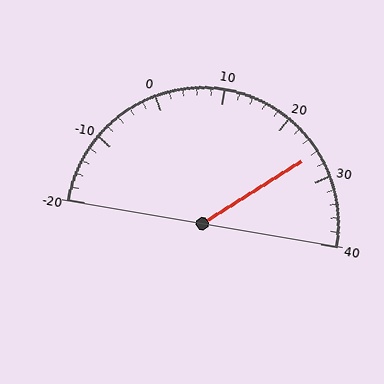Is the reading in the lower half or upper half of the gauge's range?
The reading is in the upper half of the range (-20 to 40).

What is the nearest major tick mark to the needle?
The nearest major tick mark is 30.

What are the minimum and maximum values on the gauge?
The gauge ranges from -20 to 40.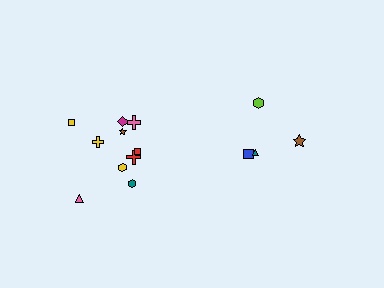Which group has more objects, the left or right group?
The left group.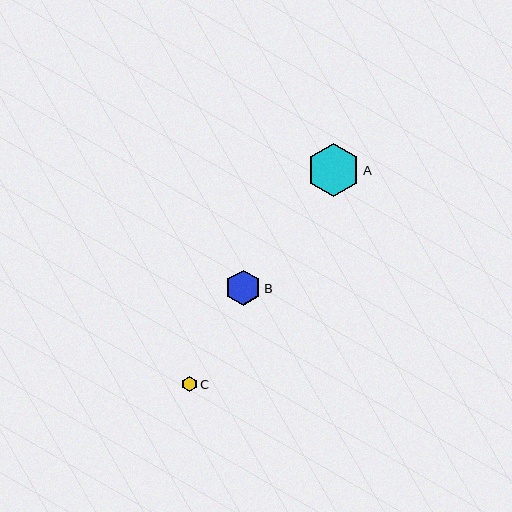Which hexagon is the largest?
Hexagon A is the largest with a size of approximately 53 pixels.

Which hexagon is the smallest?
Hexagon C is the smallest with a size of approximately 16 pixels.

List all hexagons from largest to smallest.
From largest to smallest: A, B, C.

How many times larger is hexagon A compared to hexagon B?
Hexagon A is approximately 1.5 times the size of hexagon B.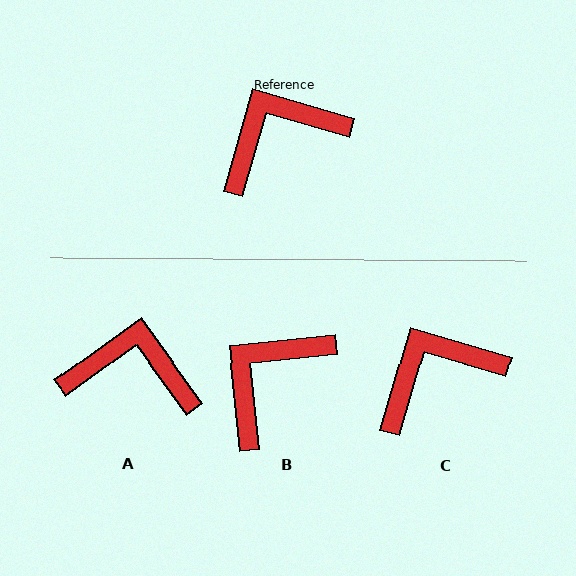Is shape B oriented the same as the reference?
No, it is off by about 22 degrees.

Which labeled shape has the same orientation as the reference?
C.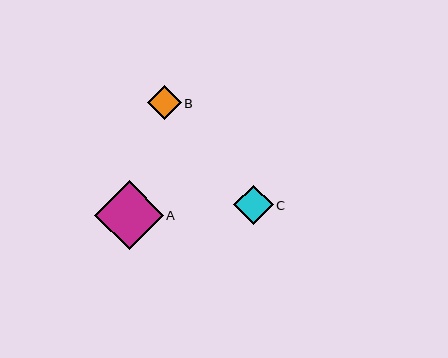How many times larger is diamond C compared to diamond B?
Diamond C is approximately 1.2 times the size of diamond B.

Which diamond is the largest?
Diamond A is the largest with a size of approximately 68 pixels.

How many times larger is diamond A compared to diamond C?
Diamond A is approximately 1.7 times the size of diamond C.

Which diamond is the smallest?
Diamond B is the smallest with a size of approximately 34 pixels.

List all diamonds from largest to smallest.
From largest to smallest: A, C, B.